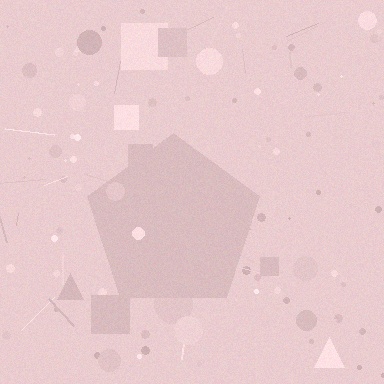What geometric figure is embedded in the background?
A pentagon is embedded in the background.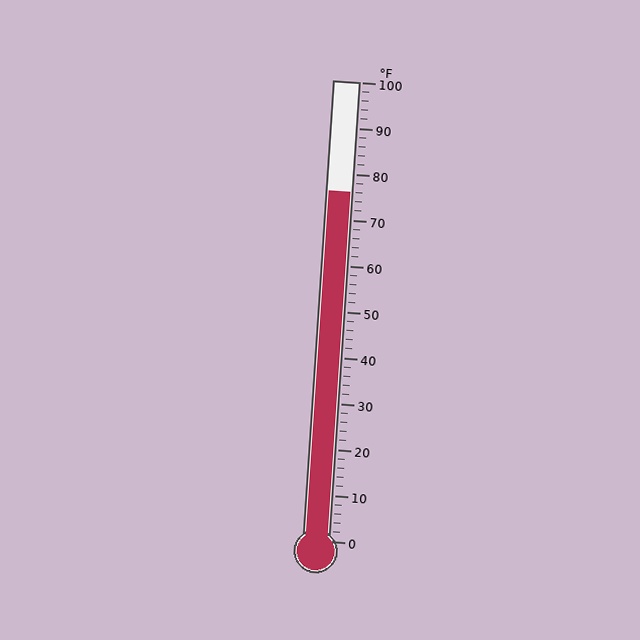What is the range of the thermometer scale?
The thermometer scale ranges from 0°F to 100°F.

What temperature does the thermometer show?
The thermometer shows approximately 76°F.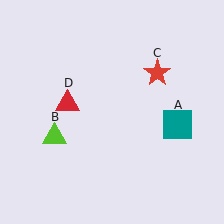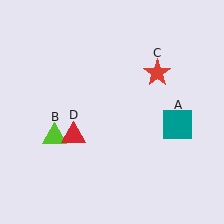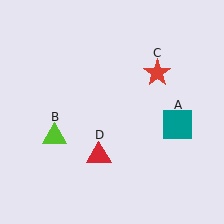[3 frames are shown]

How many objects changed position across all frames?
1 object changed position: red triangle (object D).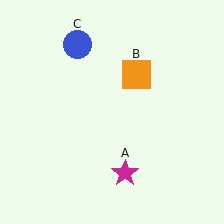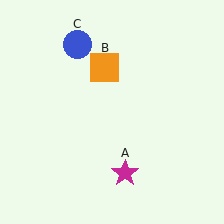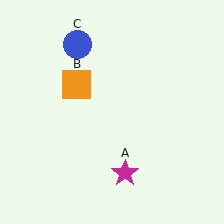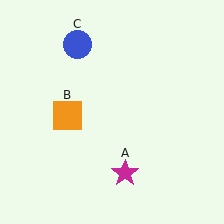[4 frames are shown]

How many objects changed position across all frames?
1 object changed position: orange square (object B).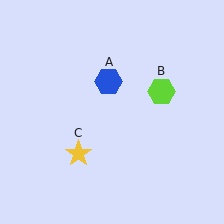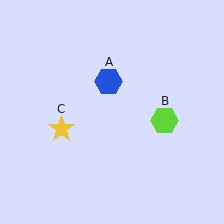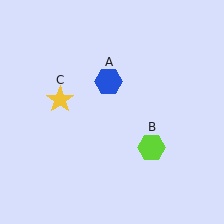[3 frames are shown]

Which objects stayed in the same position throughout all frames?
Blue hexagon (object A) remained stationary.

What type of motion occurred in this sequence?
The lime hexagon (object B), yellow star (object C) rotated clockwise around the center of the scene.